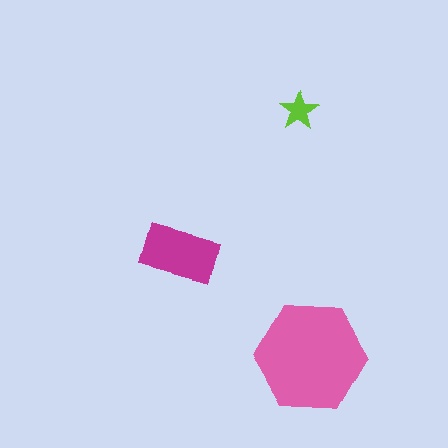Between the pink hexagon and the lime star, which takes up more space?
The pink hexagon.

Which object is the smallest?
The lime star.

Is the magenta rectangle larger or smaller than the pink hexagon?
Smaller.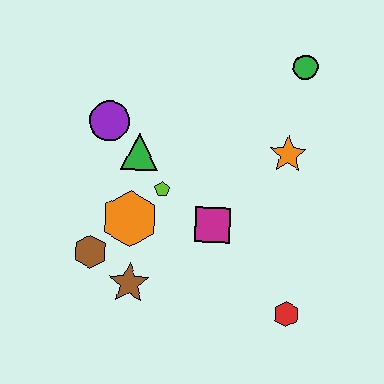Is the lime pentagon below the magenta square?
No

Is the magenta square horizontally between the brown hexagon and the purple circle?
No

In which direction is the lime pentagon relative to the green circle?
The lime pentagon is to the left of the green circle.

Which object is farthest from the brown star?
The green circle is farthest from the brown star.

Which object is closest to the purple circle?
The green triangle is closest to the purple circle.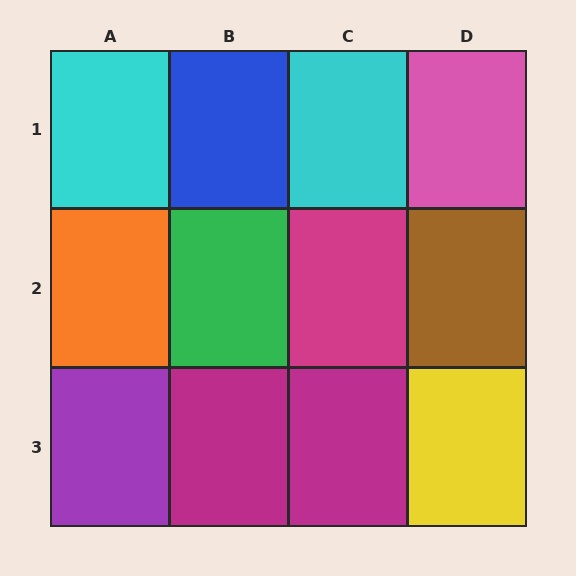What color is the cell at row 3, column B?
Magenta.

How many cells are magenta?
3 cells are magenta.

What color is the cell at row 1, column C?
Cyan.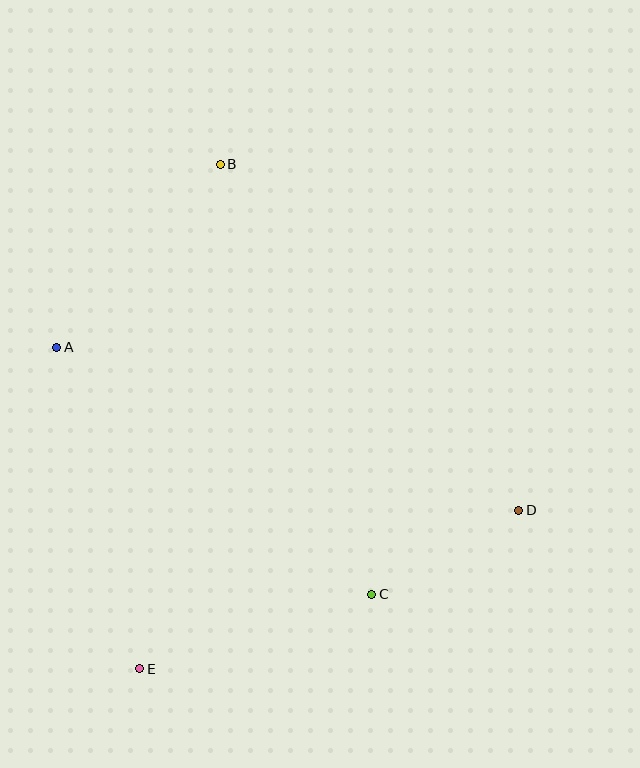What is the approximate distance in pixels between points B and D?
The distance between B and D is approximately 457 pixels.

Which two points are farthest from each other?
Points B and E are farthest from each other.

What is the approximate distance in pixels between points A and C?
The distance between A and C is approximately 400 pixels.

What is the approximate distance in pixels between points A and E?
The distance between A and E is approximately 332 pixels.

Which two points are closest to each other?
Points C and D are closest to each other.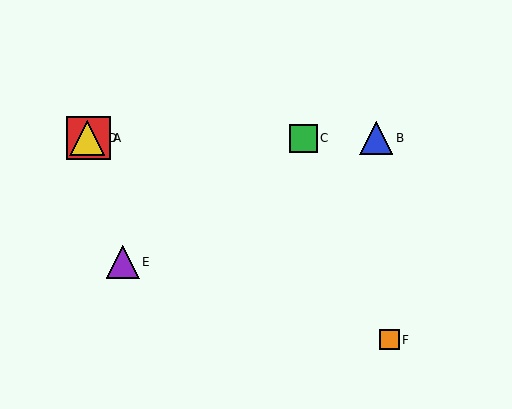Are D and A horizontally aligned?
Yes, both are at y≈138.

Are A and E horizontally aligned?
No, A is at y≈138 and E is at y≈262.